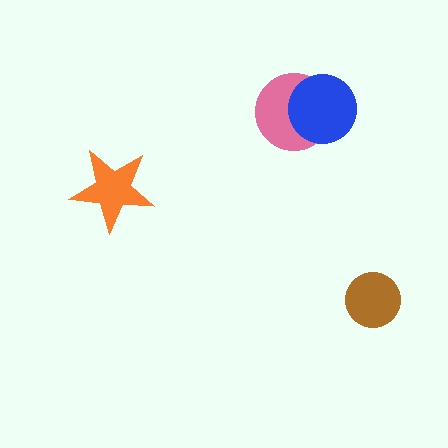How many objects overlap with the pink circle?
1 object overlaps with the pink circle.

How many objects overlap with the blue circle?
1 object overlaps with the blue circle.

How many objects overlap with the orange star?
0 objects overlap with the orange star.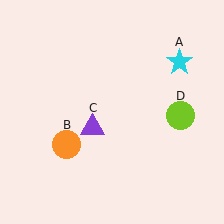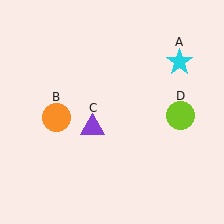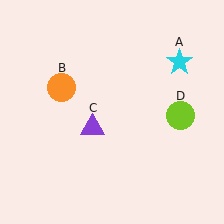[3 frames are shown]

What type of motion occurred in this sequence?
The orange circle (object B) rotated clockwise around the center of the scene.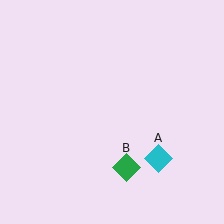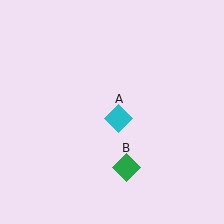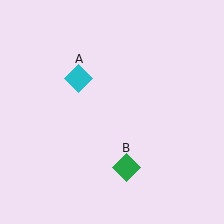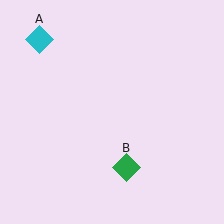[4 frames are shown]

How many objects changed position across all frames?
1 object changed position: cyan diamond (object A).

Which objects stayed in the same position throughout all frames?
Green diamond (object B) remained stationary.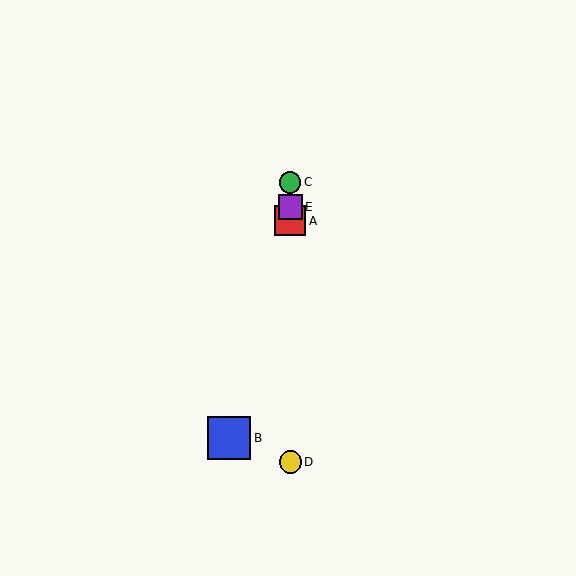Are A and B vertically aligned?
No, A is at x≈290 and B is at x≈229.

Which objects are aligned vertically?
Objects A, C, D, E are aligned vertically.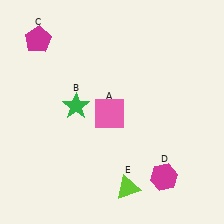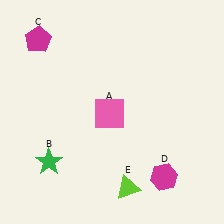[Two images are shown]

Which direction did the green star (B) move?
The green star (B) moved down.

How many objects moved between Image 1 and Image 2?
1 object moved between the two images.